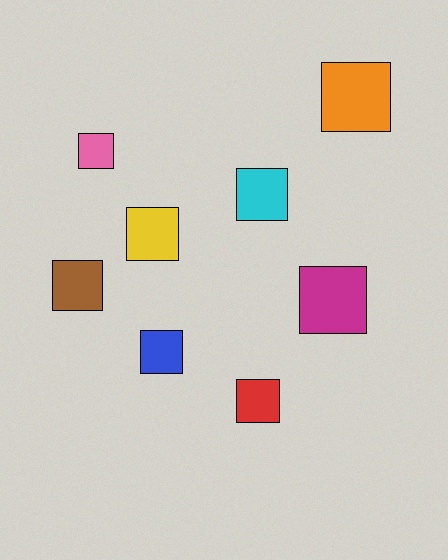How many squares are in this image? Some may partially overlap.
There are 8 squares.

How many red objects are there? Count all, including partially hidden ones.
There is 1 red object.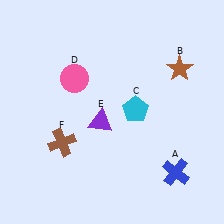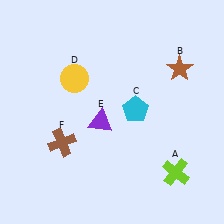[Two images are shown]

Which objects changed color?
A changed from blue to lime. D changed from pink to yellow.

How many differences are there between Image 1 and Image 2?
There are 2 differences between the two images.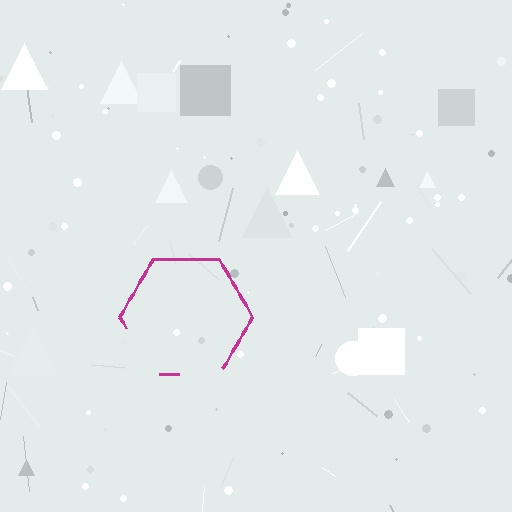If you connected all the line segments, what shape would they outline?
They would outline a hexagon.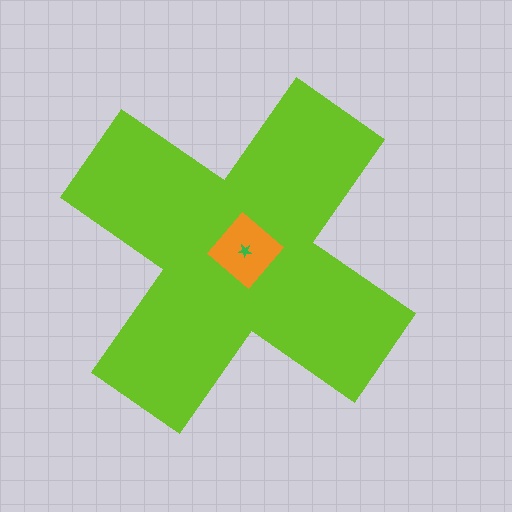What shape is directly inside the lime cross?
The orange diamond.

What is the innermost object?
The green star.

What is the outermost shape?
The lime cross.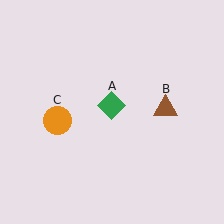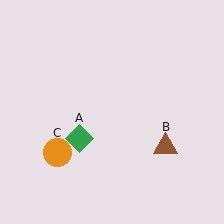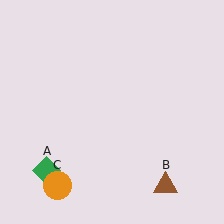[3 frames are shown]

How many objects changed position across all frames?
3 objects changed position: green diamond (object A), brown triangle (object B), orange circle (object C).